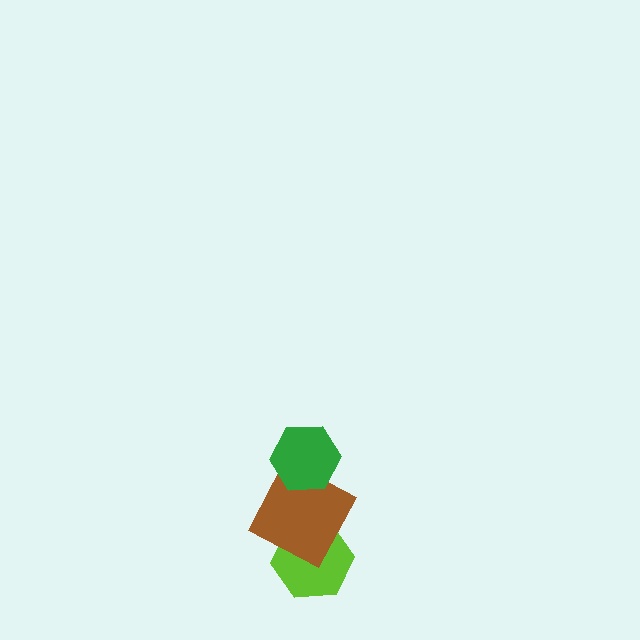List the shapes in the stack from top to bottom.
From top to bottom: the green hexagon, the brown square, the lime hexagon.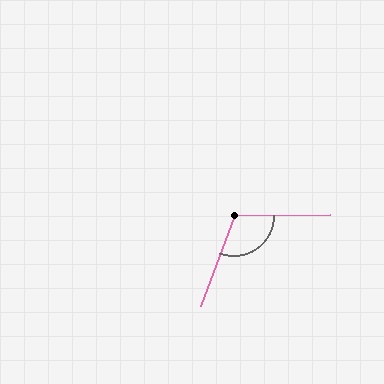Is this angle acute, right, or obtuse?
It is obtuse.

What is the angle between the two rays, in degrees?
Approximately 111 degrees.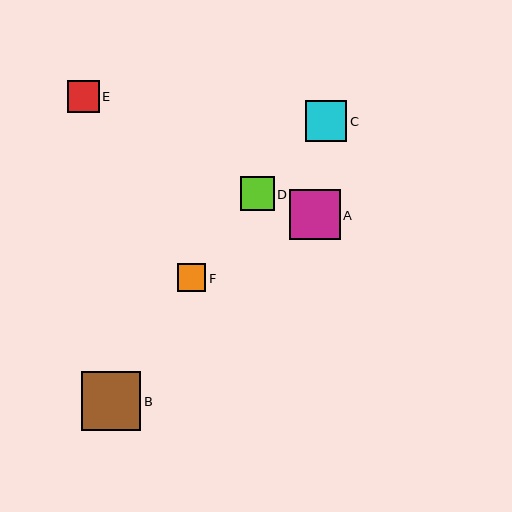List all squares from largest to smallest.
From largest to smallest: B, A, C, D, E, F.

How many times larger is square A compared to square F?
Square A is approximately 1.8 times the size of square F.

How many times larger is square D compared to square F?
Square D is approximately 1.2 times the size of square F.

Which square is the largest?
Square B is the largest with a size of approximately 59 pixels.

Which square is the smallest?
Square F is the smallest with a size of approximately 28 pixels.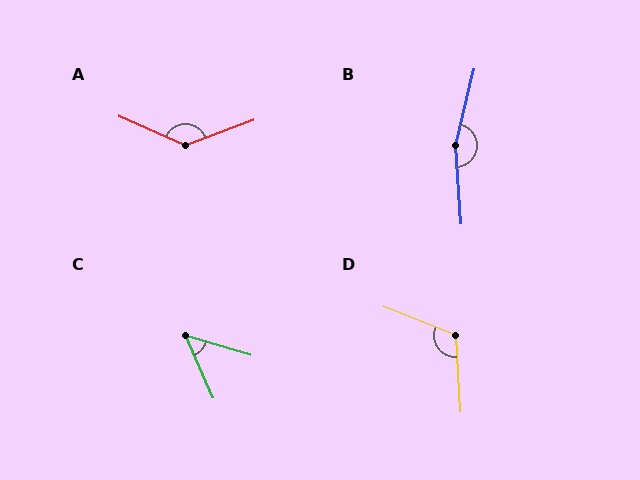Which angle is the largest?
B, at approximately 162 degrees.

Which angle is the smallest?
C, at approximately 50 degrees.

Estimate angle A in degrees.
Approximately 136 degrees.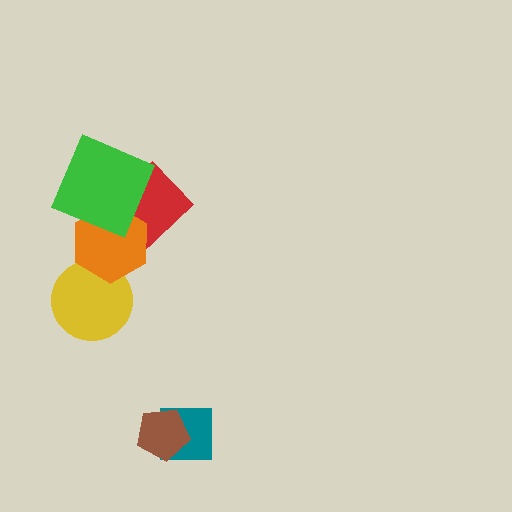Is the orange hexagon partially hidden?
Yes, it is partially covered by another shape.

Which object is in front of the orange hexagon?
The green square is in front of the orange hexagon.